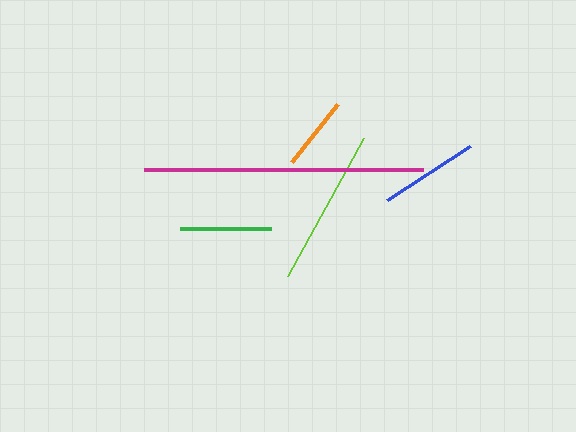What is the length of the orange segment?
The orange segment is approximately 74 pixels long.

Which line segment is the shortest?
The orange line is the shortest at approximately 74 pixels.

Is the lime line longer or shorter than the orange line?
The lime line is longer than the orange line.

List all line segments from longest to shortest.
From longest to shortest: magenta, lime, blue, green, orange.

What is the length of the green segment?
The green segment is approximately 91 pixels long.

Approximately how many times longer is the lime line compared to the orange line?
The lime line is approximately 2.1 times the length of the orange line.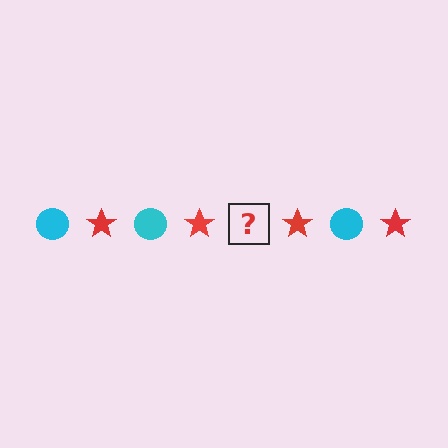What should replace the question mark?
The question mark should be replaced with a cyan circle.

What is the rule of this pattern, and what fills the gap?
The rule is that the pattern alternates between cyan circle and red star. The gap should be filled with a cyan circle.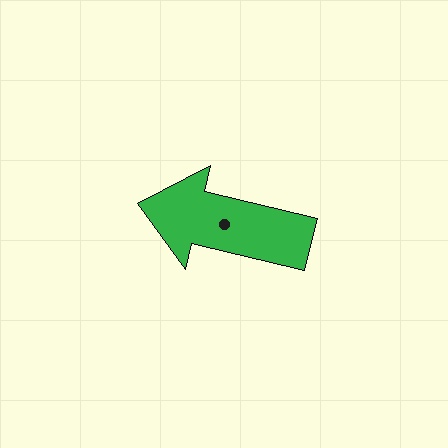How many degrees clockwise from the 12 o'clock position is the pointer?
Approximately 283 degrees.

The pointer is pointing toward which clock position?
Roughly 9 o'clock.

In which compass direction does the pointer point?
West.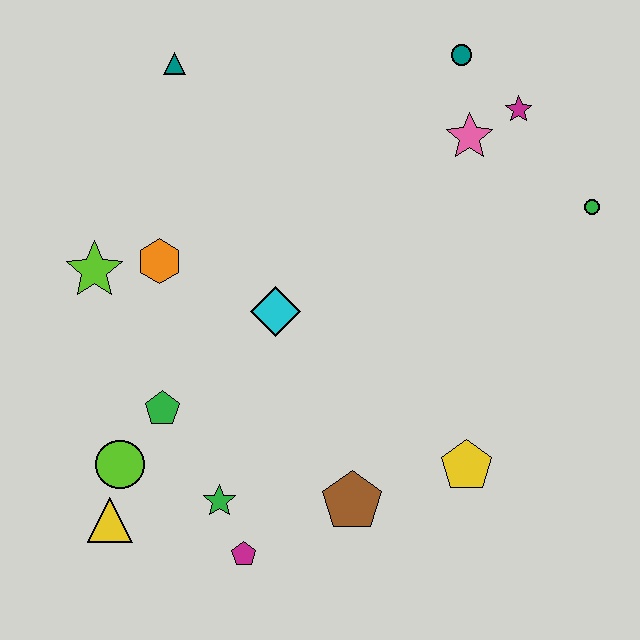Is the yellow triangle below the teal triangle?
Yes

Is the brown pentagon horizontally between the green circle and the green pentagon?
Yes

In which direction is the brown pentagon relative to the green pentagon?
The brown pentagon is to the right of the green pentagon.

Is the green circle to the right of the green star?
Yes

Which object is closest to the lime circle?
The yellow triangle is closest to the lime circle.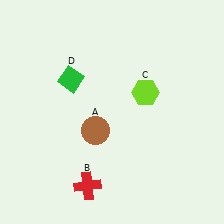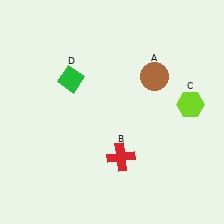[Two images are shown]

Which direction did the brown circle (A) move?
The brown circle (A) moved right.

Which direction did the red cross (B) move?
The red cross (B) moved right.